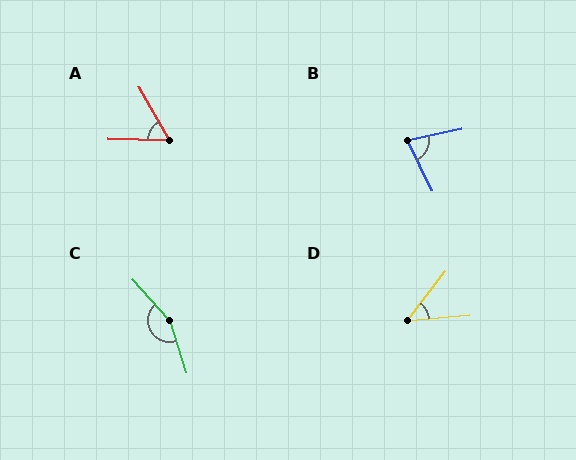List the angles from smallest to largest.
D (47°), A (60°), B (77°), C (156°).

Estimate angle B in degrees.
Approximately 77 degrees.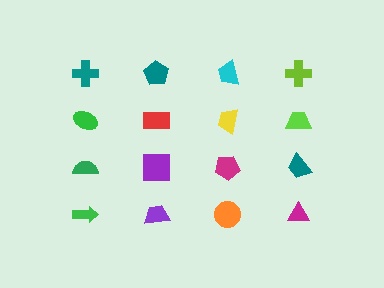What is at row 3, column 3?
A magenta pentagon.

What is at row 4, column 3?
An orange circle.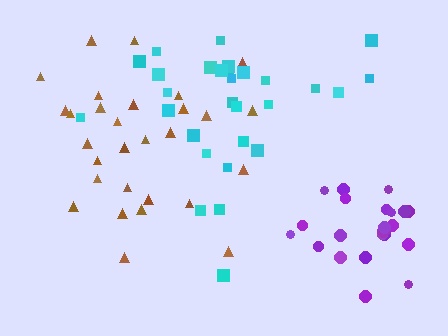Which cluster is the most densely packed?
Purple.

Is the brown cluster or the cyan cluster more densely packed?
Cyan.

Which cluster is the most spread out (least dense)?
Brown.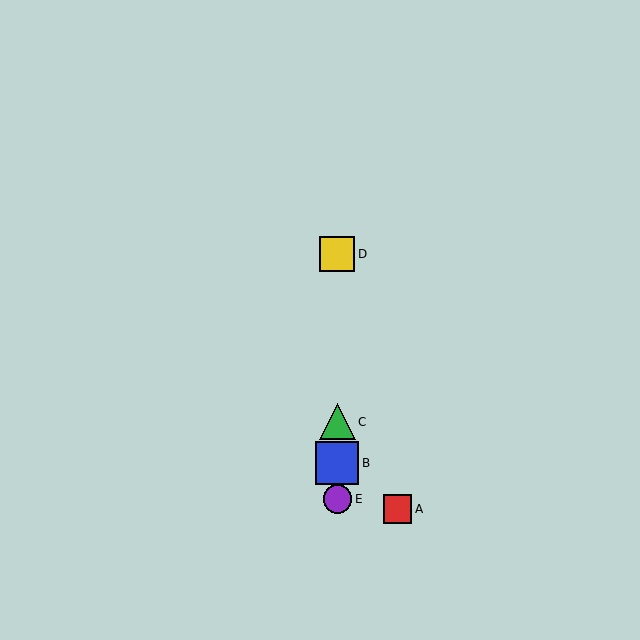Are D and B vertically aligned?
Yes, both are at x≈337.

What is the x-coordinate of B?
Object B is at x≈337.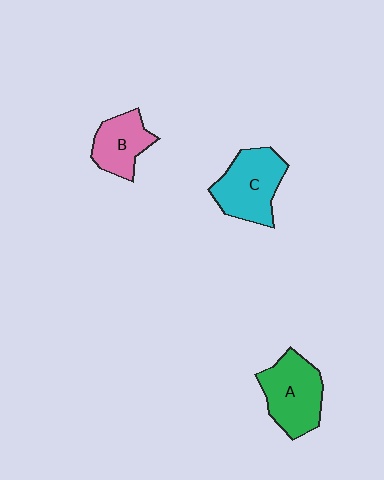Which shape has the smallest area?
Shape B (pink).